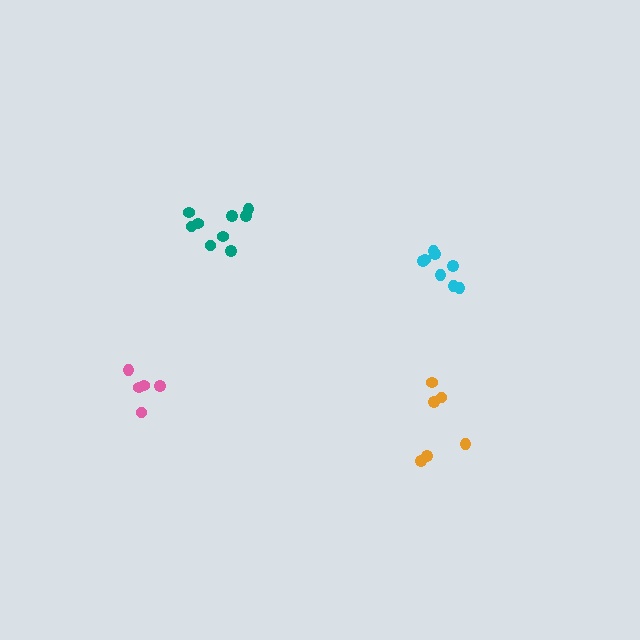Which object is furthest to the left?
The pink cluster is leftmost.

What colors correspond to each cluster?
The clusters are colored: pink, teal, cyan, orange.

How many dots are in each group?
Group 1: 5 dots, Group 2: 9 dots, Group 3: 8 dots, Group 4: 6 dots (28 total).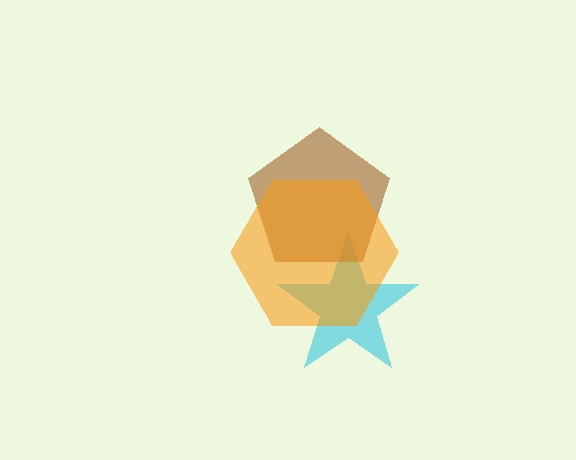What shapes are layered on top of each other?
The layered shapes are: a cyan star, a brown pentagon, an orange hexagon.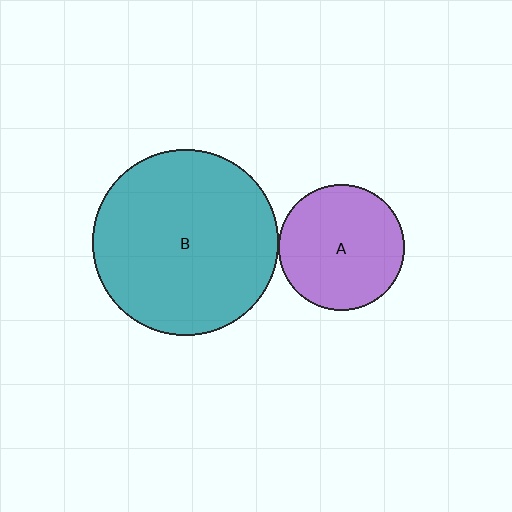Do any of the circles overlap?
No, none of the circles overlap.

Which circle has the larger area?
Circle B (teal).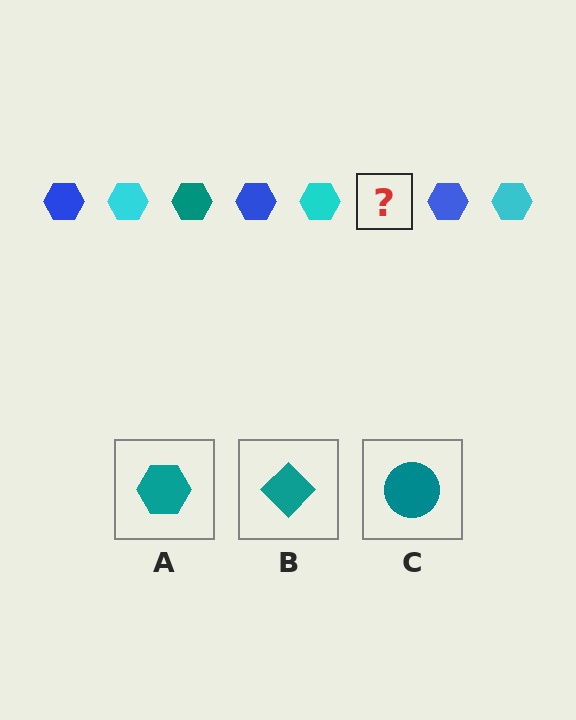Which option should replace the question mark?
Option A.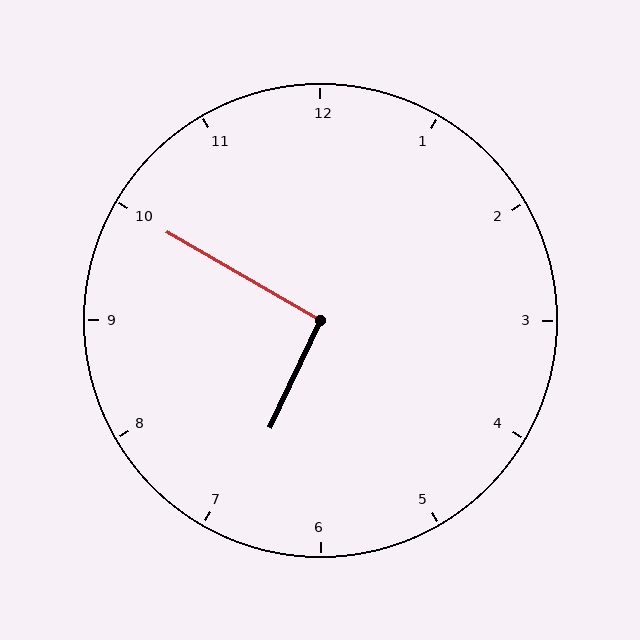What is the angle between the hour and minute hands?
Approximately 95 degrees.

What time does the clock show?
6:50.